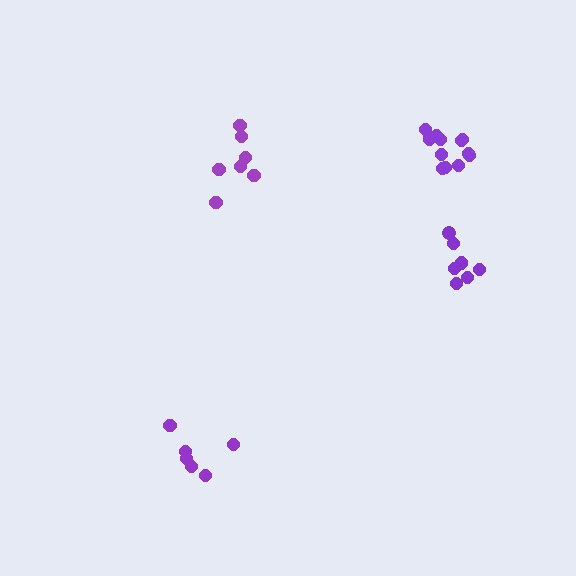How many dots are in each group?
Group 1: 7 dots, Group 2: 7 dots, Group 3: 6 dots, Group 4: 12 dots (32 total).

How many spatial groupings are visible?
There are 4 spatial groupings.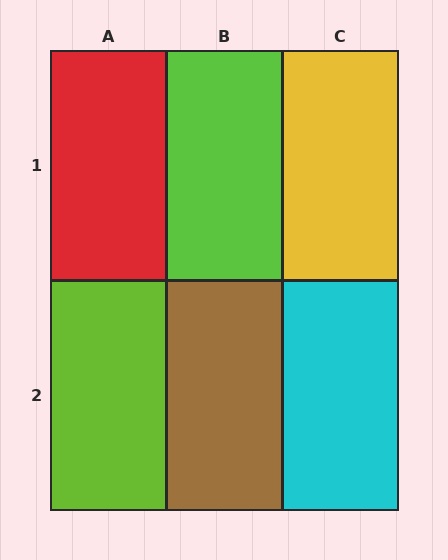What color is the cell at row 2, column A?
Lime.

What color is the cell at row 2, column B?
Brown.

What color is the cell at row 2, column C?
Cyan.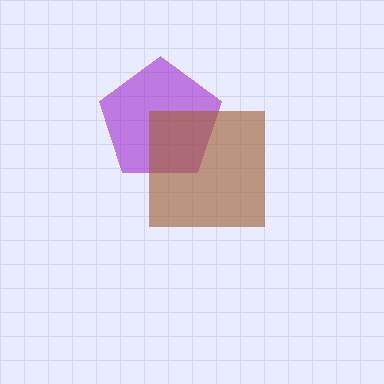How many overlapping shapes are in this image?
There are 2 overlapping shapes in the image.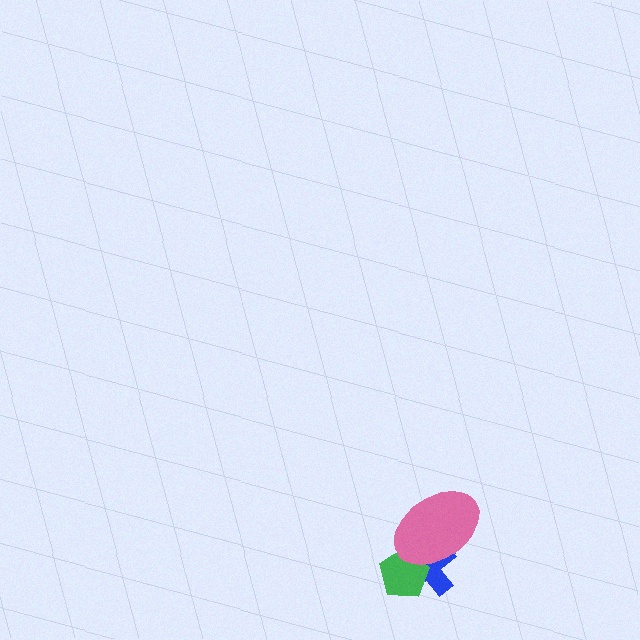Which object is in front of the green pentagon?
The pink ellipse is in front of the green pentagon.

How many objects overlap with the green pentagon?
2 objects overlap with the green pentagon.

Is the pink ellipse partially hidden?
No, no other shape covers it.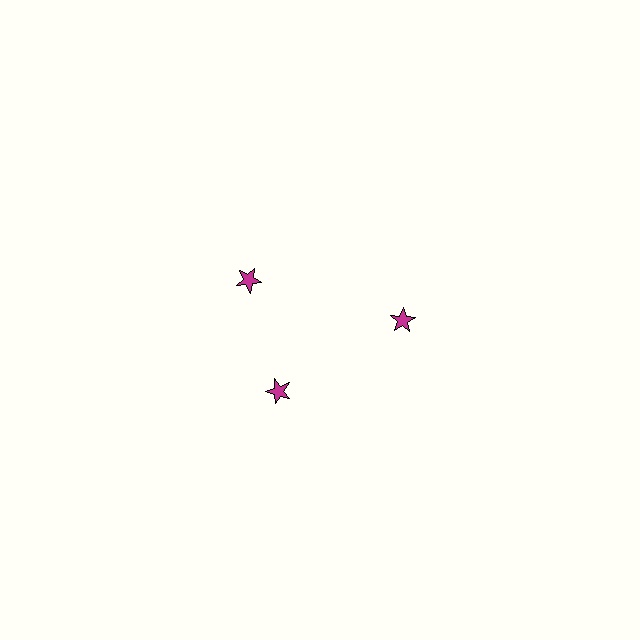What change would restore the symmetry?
The symmetry would be restored by rotating it back into even spacing with its neighbors so that all 3 stars sit at equal angles and equal distance from the center.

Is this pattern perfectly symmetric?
No. The 3 magenta stars are arranged in a ring, but one element near the 11 o'clock position is rotated out of alignment along the ring, breaking the 3-fold rotational symmetry.